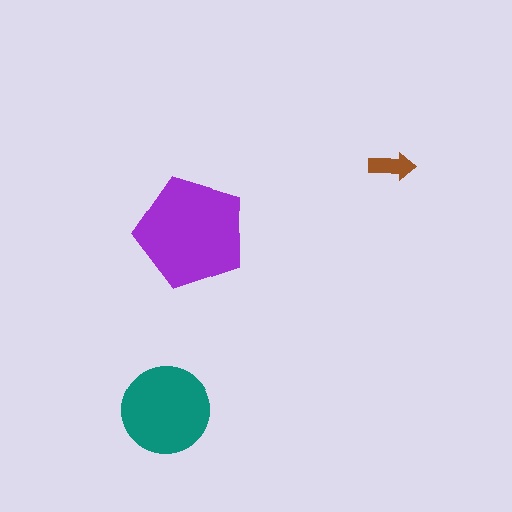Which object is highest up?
The brown arrow is topmost.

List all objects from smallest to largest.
The brown arrow, the teal circle, the purple pentagon.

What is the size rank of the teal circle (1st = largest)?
2nd.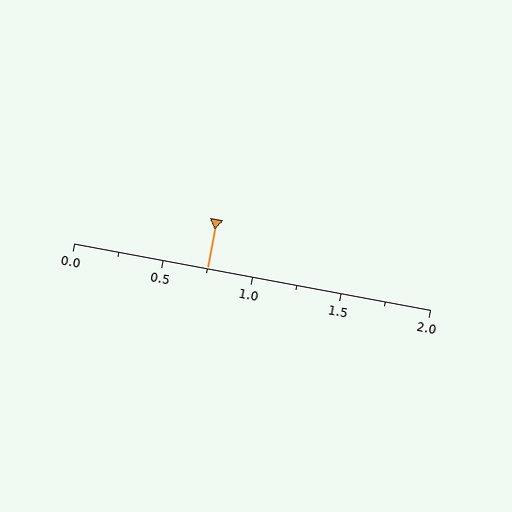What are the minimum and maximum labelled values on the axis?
The axis runs from 0.0 to 2.0.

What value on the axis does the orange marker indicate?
The marker indicates approximately 0.75.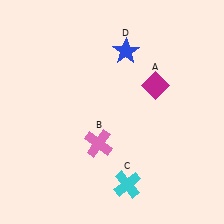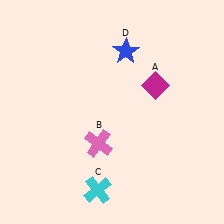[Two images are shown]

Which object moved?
The cyan cross (C) moved left.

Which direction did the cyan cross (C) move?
The cyan cross (C) moved left.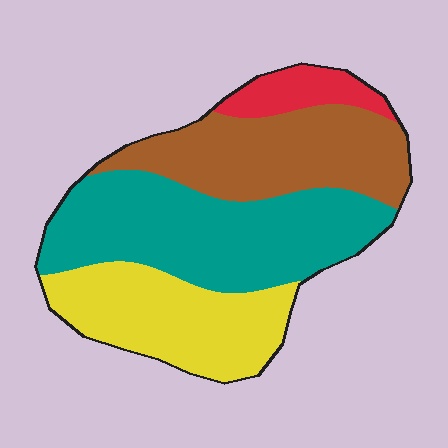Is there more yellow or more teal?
Teal.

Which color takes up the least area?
Red, at roughly 10%.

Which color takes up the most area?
Teal, at roughly 40%.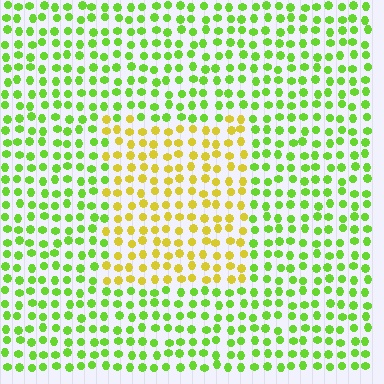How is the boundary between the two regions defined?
The boundary is defined purely by a slight shift in hue (about 45 degrees). Spacing, size, and orientation are identical on both sides.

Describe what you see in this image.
The image is filled with small lime elements in a uniform arrangement. A rectangle-shaped region is visible where the elements are tinted to a slightly different hue, forming a subtle color boundary.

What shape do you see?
I see a rectangle.